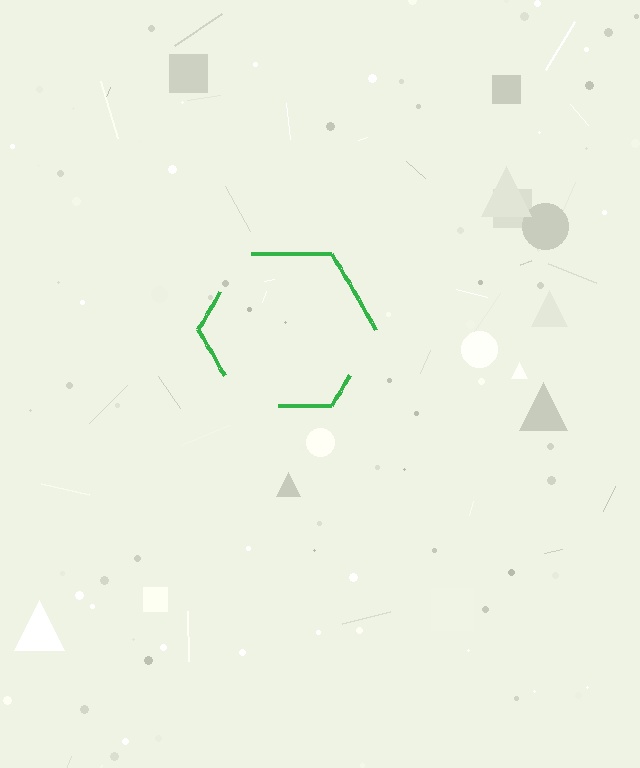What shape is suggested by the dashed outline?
The dashed outline suggests a hexagon.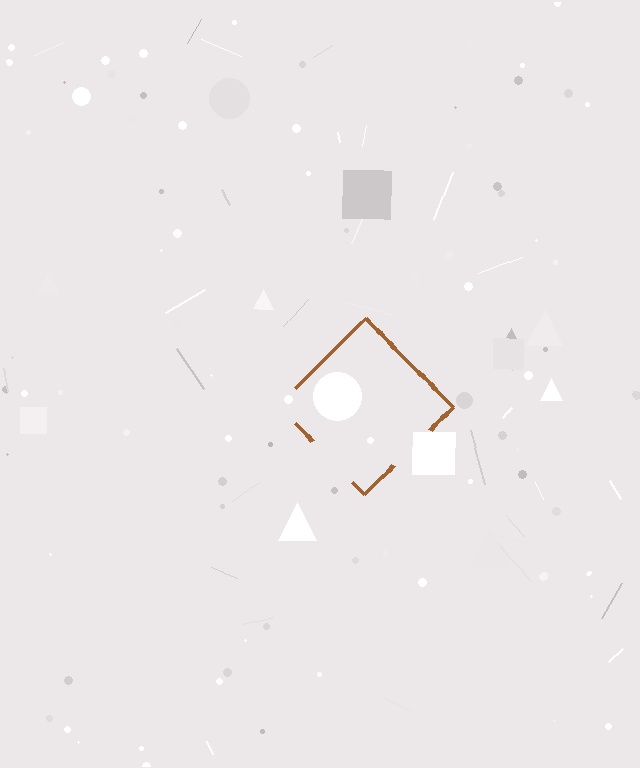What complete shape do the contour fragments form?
The contour fragments form a diamond.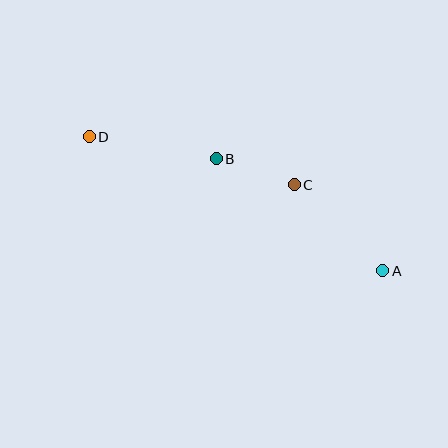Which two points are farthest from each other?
Points A and D are farthest from each other.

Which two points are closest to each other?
Points B and C are closest to each other.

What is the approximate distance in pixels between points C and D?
The distance between C and D is approximately 211 pixels.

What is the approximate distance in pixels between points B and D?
The distance between B and D is approximately 129 pixels.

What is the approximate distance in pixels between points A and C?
The distance between A and C is approximately 123 pixels.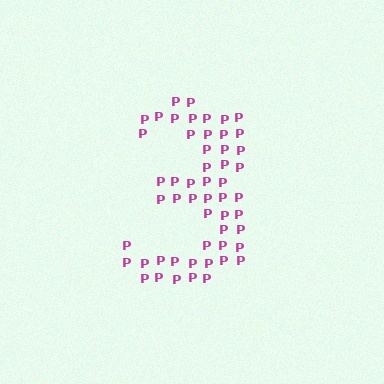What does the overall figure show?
The overall figure shows the digit 3.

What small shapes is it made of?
It is made of small letter P's.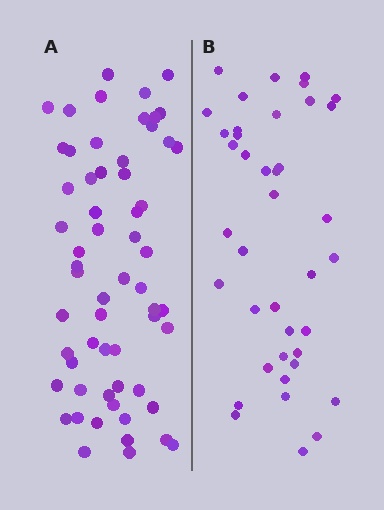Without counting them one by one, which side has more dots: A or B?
Region A (the left region) has more dots.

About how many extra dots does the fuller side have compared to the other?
Region A has approximately 20 more dots than region B.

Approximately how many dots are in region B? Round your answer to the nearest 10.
About 40 dots.